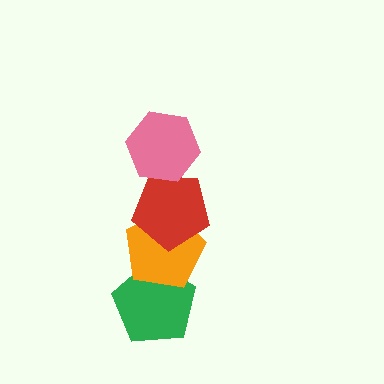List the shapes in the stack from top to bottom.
From top to bottom: the pink hexagon, the red pentagon, the orange pentagon, the green pentagon.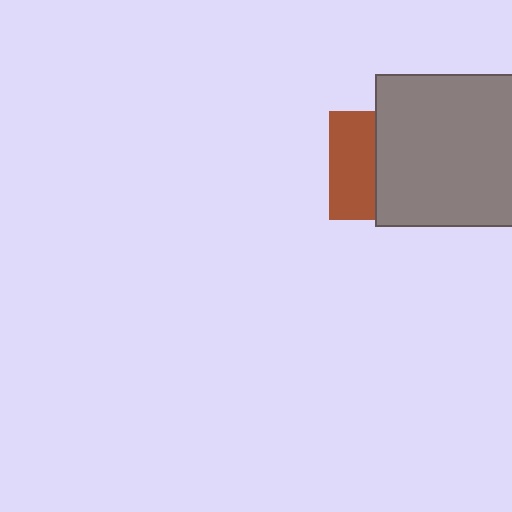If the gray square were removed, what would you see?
You would see the complete brown square.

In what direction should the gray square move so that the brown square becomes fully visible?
The gray square should move right. That is the shortest direction to clear the overlap and leave the brown square fully visible.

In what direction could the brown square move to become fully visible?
The brown square could move left. That would shift it out from behind the gray square entirely.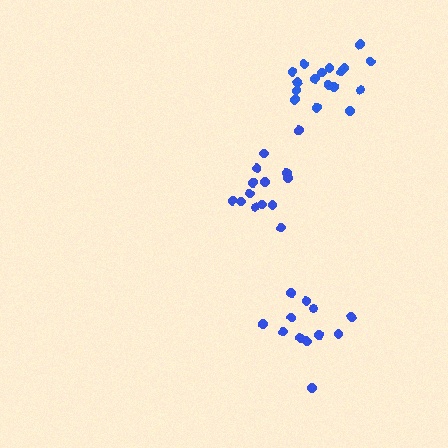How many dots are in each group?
Group 1: 14 dots, Group 2: 12 dots, Group 3: 17 dots (43 total).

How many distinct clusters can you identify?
There are 3 distinct clusters.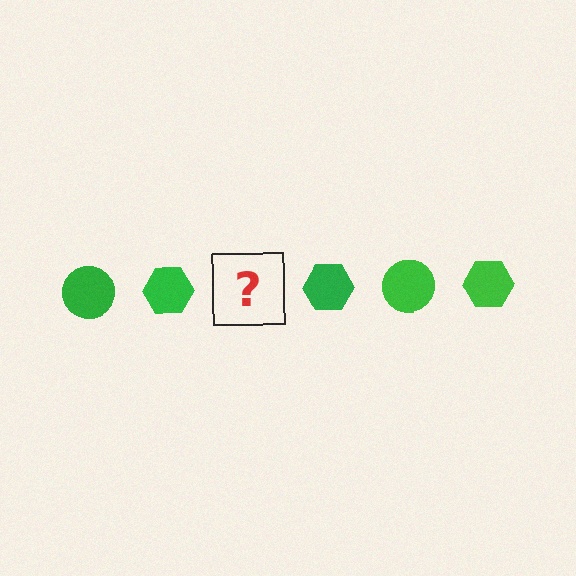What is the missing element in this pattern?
The missing element is a green circle.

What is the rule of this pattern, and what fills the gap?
The rule is that the pattern cycles through circle, hexagon shapes in green. The gap should be filled with a green circle.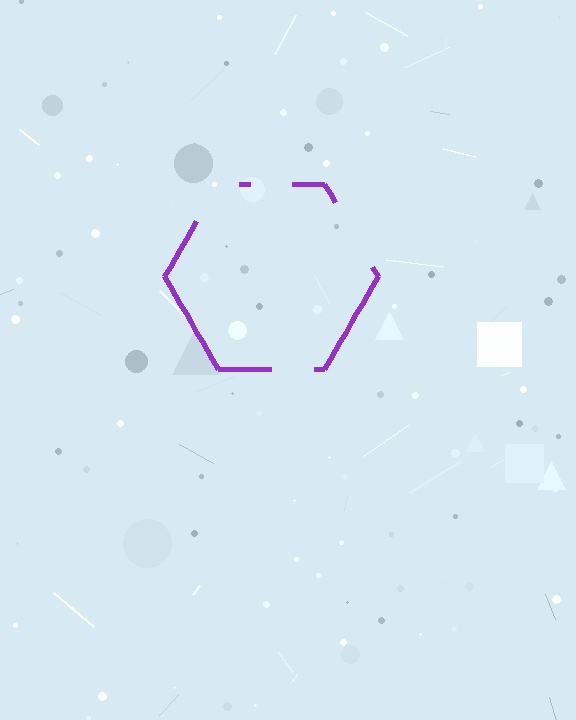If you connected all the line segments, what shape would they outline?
They would outline a hexagon.